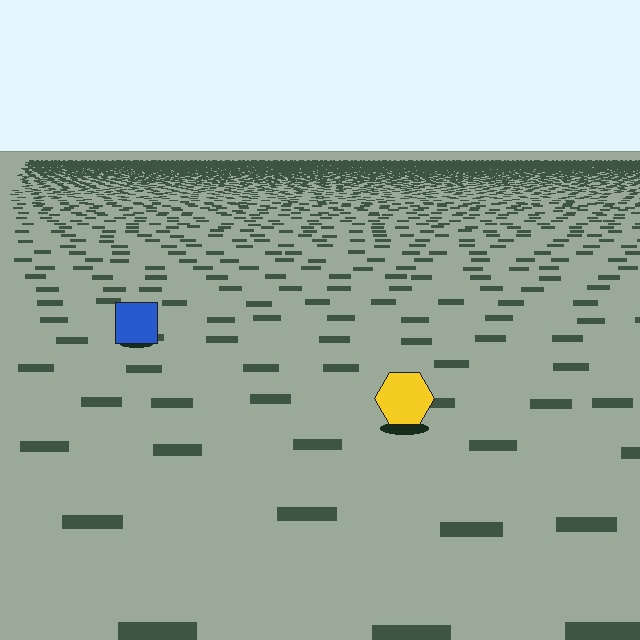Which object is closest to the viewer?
The yellow hexagon is closest. The texture marks near it are larger and more spread out.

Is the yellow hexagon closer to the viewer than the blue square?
Yes. The yellow hexagon is closer — you can tell from the texture gradient: the ground texture is coarser near it.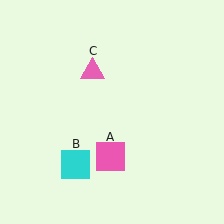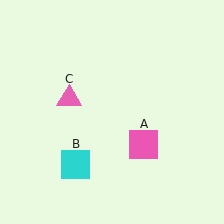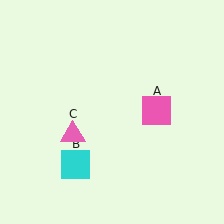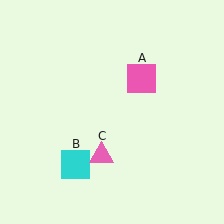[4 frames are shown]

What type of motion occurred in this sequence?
The pink square (object A), pink triangle (object C) rotated counterclockwise around the center of the scene.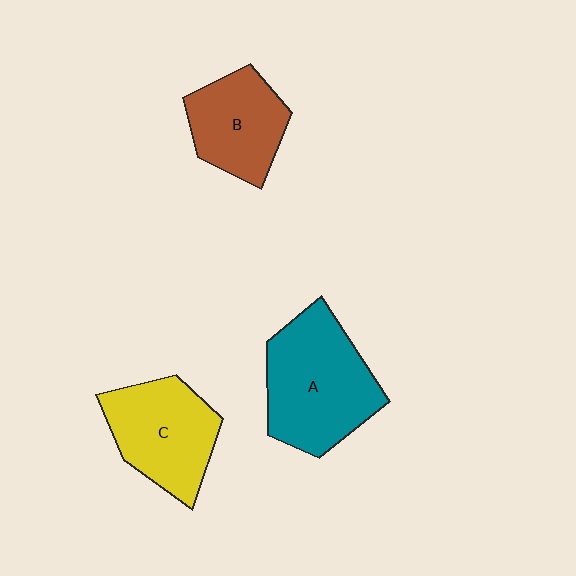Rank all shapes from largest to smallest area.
From largest to smallest: A (teal), C (yellow), B (brown).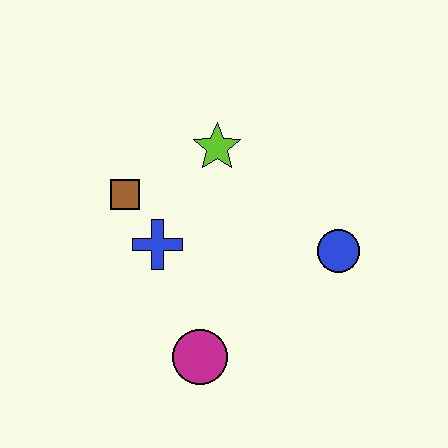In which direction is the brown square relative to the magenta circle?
The brown square is above the magenta circle.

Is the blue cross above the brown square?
No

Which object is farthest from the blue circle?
The brown square is farthest from the blue circle.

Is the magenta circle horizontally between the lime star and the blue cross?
Yes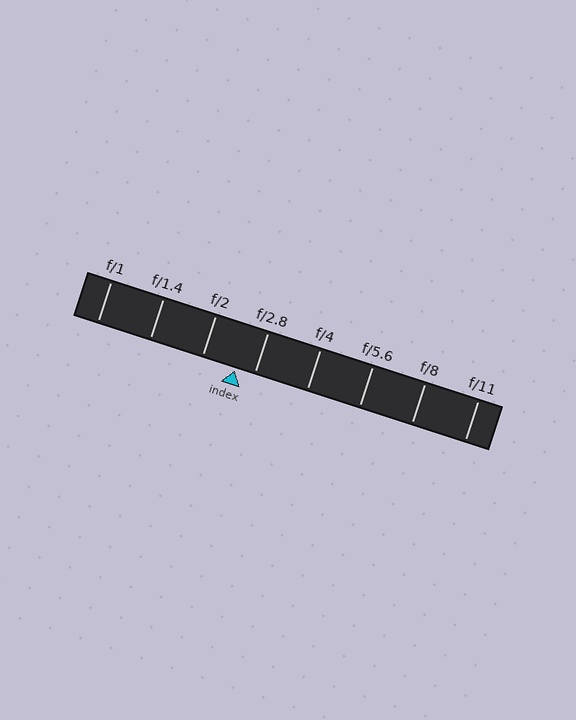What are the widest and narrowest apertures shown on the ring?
The widest aperture shown is f/1 and the narrowest is f/11.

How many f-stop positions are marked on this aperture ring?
There are 8 f-stop positions marked.